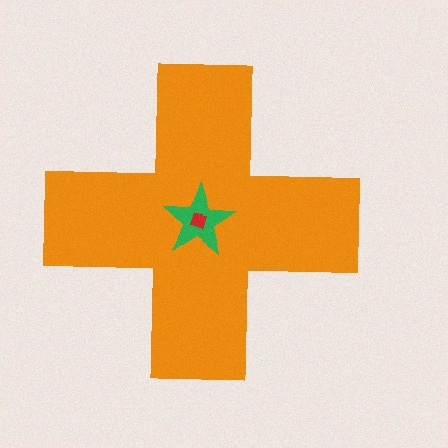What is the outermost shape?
The orange cross.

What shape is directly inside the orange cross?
The green star.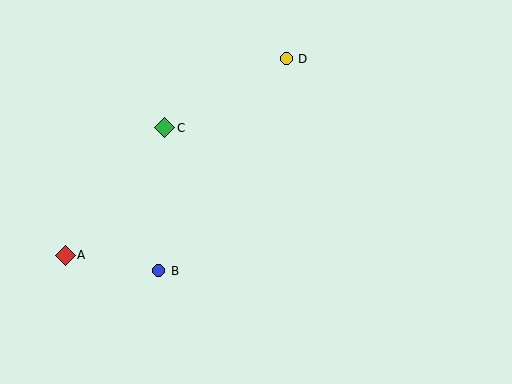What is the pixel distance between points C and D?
The distance between C and D is 140 pixels.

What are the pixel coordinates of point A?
Point A is at (65, 255).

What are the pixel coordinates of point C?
Point C is at (165, 128).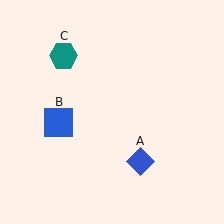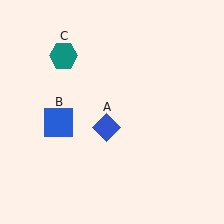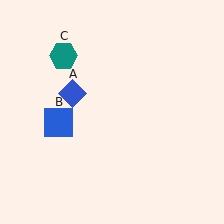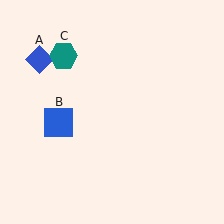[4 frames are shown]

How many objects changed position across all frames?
1 object changed position: blue diamond (object A).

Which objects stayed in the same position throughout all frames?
Blue square (object B) and teal hexagon (object C) remained stationary.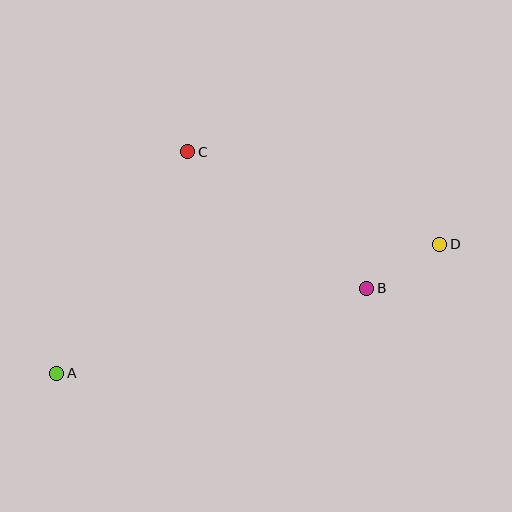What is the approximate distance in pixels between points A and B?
The distance between A and B is approximately 321 pixels.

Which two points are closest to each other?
Points B and D are closest to each other.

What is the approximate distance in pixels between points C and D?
The distance between C and D is approximately 268 pixels.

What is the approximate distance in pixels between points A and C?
The distance between A and C is approximately 257 pixels.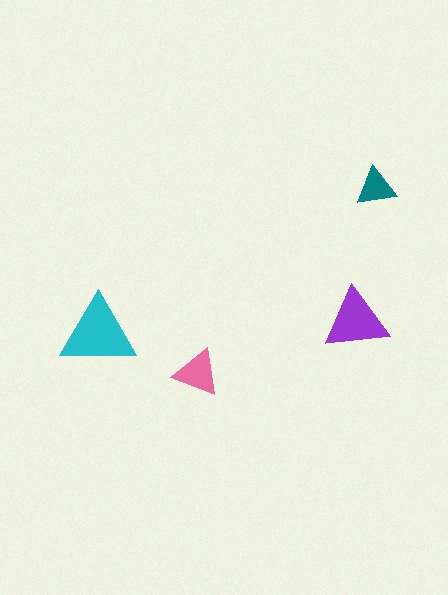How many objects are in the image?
There are 4 objects in the image.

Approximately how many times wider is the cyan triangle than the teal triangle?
About 2 times wider.